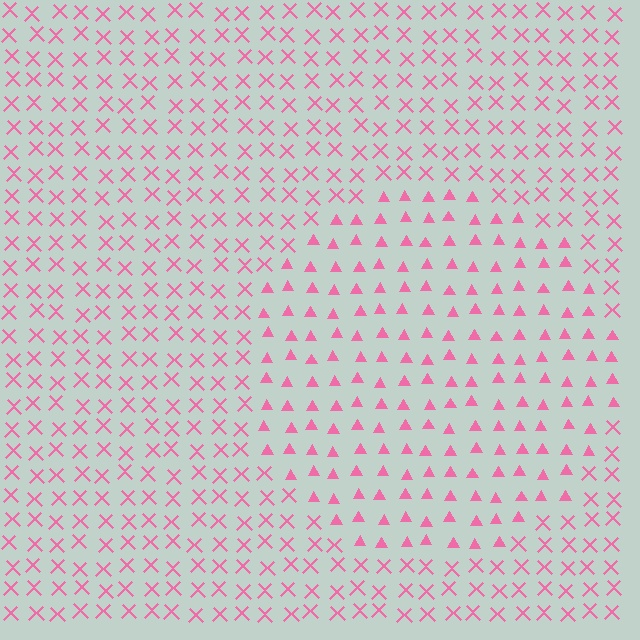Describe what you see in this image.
The image is filled with small pink elements arranged in a uniform grid. A circle-shaped region contains triangles, while the surrounding area contains X marks. The boundary is defined purely by the change in element shape.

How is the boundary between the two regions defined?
The boundary is defined by a change in element shape: triangles inside vs. X marks outside. All elements share the same color and spacing.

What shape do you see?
I see a circle.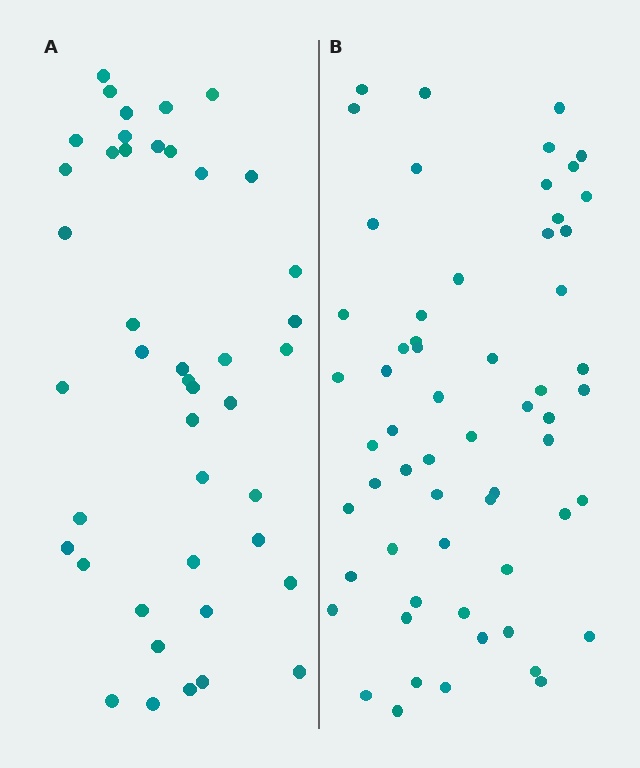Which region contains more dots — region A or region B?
Region B (the right region) has more dots.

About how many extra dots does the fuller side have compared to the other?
Region B has approximately 15 more dots than region A.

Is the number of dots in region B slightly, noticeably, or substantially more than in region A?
Region B has noticeably more, but not dramatically so. The ratio is roughly 1.4 to 1.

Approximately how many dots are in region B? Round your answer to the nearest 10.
About 60 dots.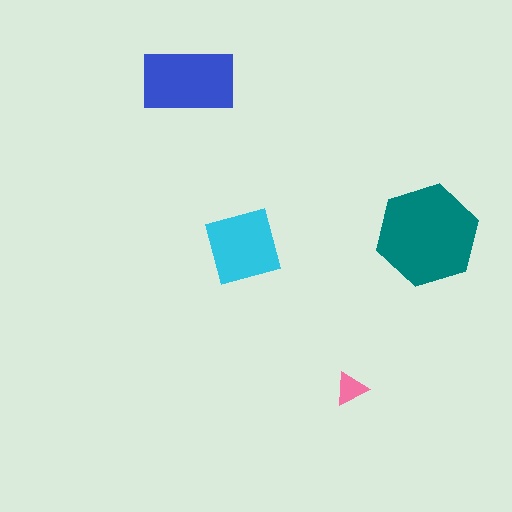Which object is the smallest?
The pink triangle.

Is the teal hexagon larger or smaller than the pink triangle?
Larger.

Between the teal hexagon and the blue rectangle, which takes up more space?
The teal hexagon.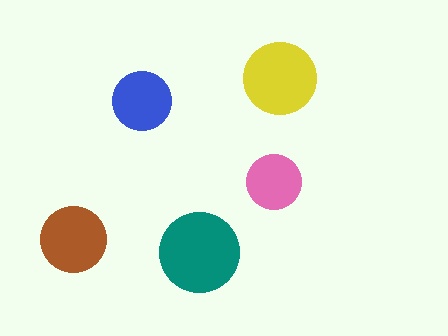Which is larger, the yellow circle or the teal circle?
The teal one.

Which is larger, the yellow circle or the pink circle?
The yellow one.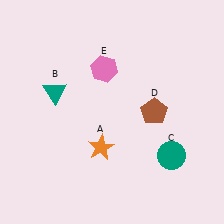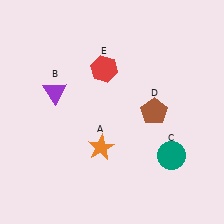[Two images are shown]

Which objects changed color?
B changed from teal to purple. E changed from pink to red.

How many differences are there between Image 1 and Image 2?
There are 2 differences between the two images.